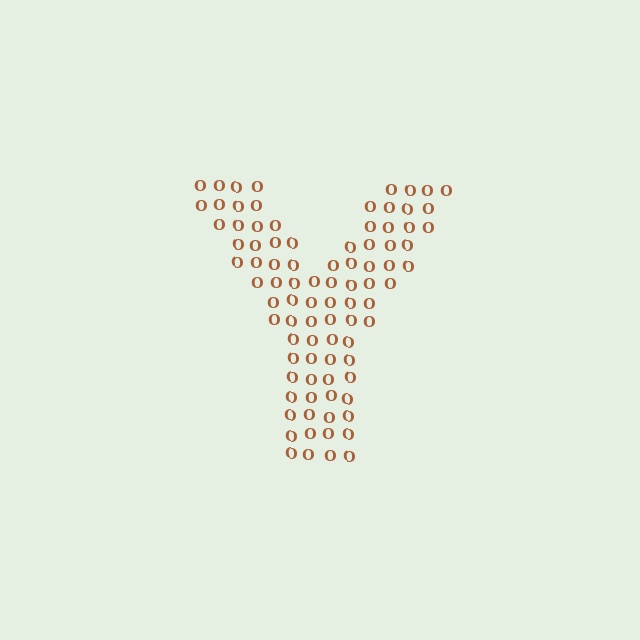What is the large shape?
The large shape is the letter Y.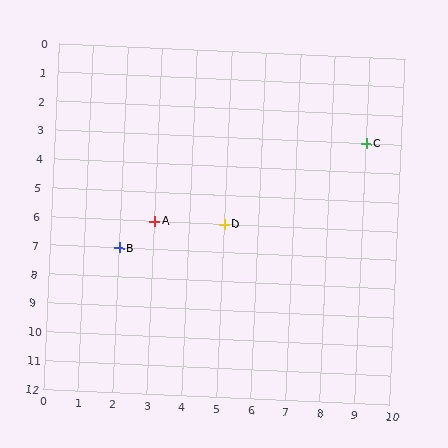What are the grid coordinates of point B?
Point B is at grid coordinates (2, 7).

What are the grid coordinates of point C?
Point C is at grid coordinates (9, 3).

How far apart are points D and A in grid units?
Points D and A are 2 columns apart.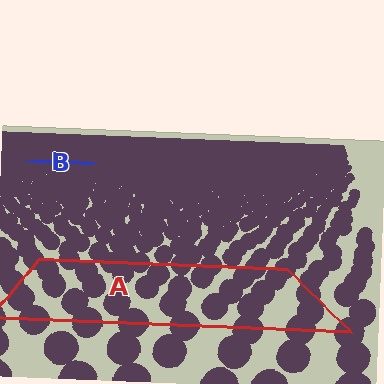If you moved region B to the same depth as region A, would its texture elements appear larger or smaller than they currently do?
They would appear larger. At a closer depth, the same texture elements are projected at a bigger on-screen size.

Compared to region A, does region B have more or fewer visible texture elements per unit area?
Region B has more texture elements per unit area — they are packed more densely because it is farther away.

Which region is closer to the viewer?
Region A is closer. The texture elements there are larger and more spread out.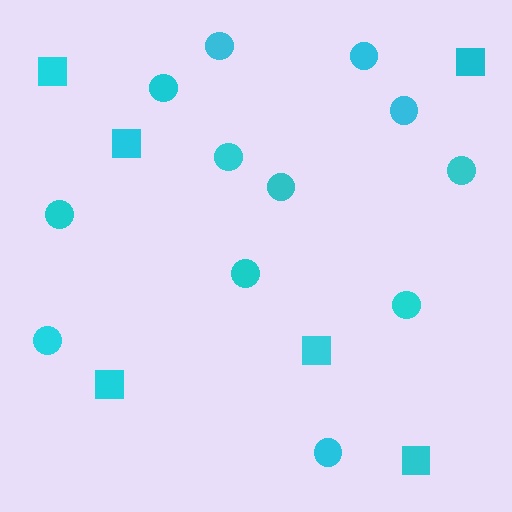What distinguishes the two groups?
There are 2 groups: one group of circles (12) and one group of squares (6).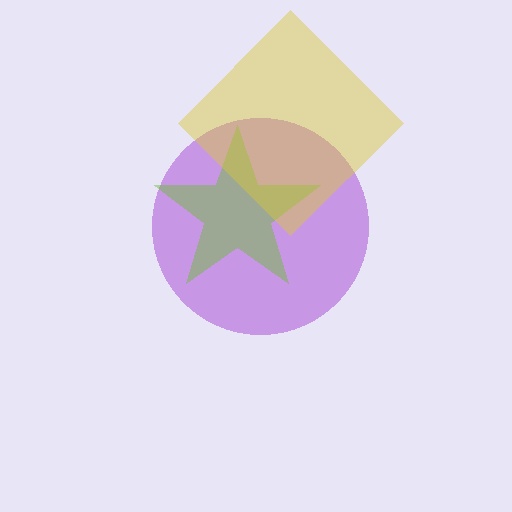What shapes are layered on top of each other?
The layered shapes are: a purple circle, a lime star, a yellow diamond.